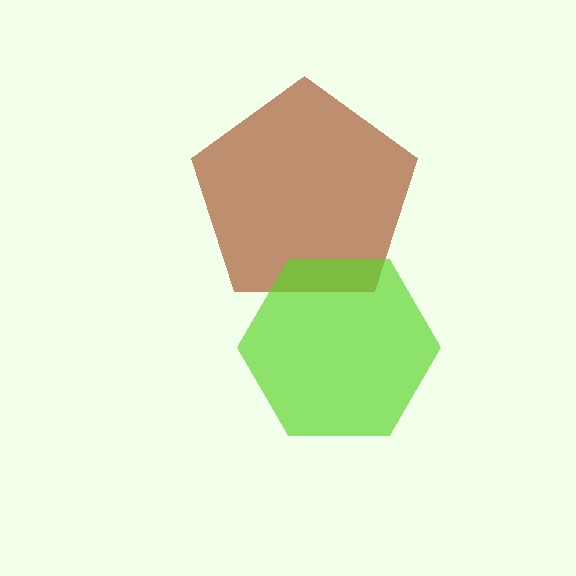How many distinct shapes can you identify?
There are 2 distinct shapes: a brown pentagon, a lime hexagon.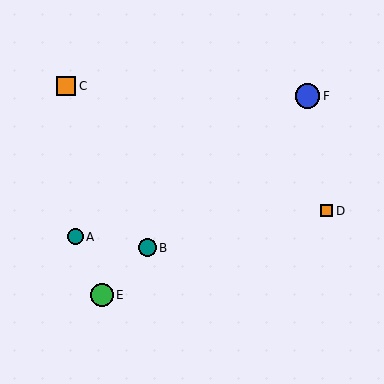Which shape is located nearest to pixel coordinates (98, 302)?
The green circle (labeled E) at (102, 295) is nearest to that location.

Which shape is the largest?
The blue circle (labeled F) is the largest.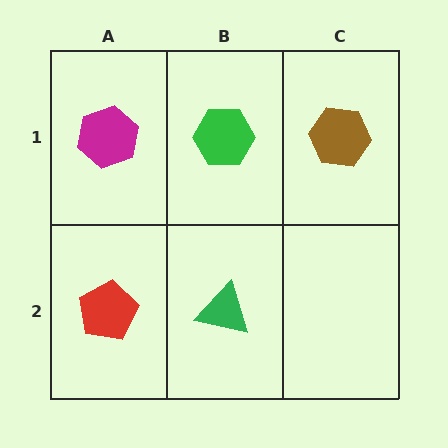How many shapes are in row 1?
3 shapes.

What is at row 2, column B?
A green triangle.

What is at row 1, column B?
A green hexagon.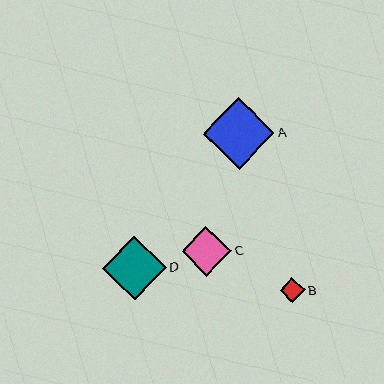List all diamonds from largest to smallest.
From largest to smallest: A, D, C, B.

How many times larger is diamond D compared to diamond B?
Diamond D is approximately 2.5 times the size of diamond B.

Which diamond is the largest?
Diamond A is the largest with a size of approximately 72 pixels.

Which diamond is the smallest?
Diamond B is the smallest with a size of approximately 25 pixels.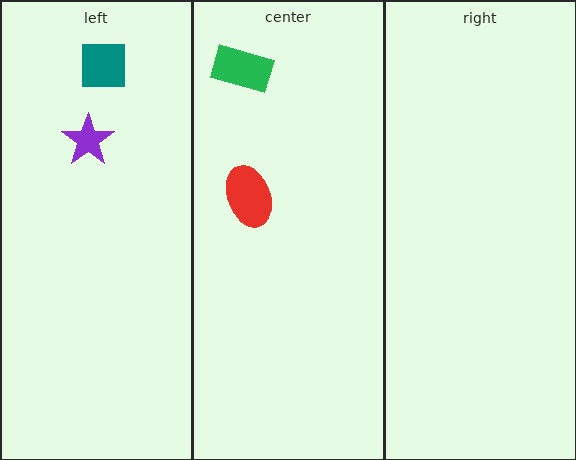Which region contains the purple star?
The left region.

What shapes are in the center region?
The red ellipse, the green rectangle.